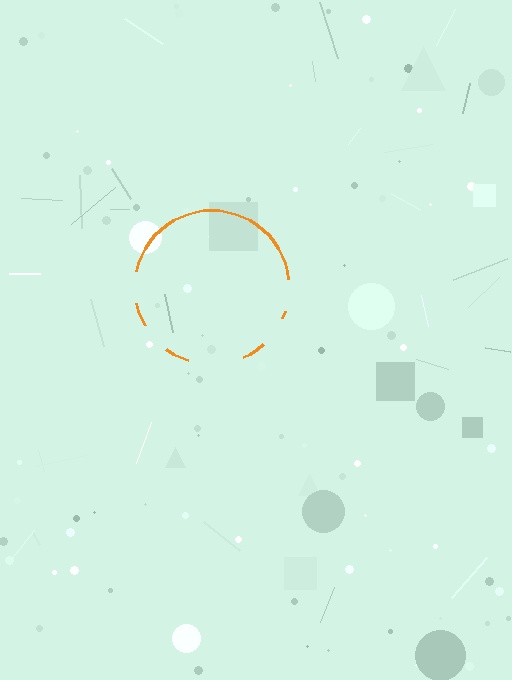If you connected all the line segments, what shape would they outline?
They would outline a circle.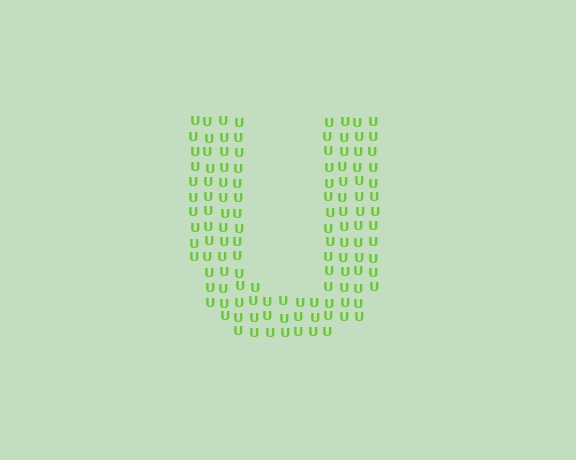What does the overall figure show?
The overall figure shows the letter U.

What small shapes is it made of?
It is made of small letter U's.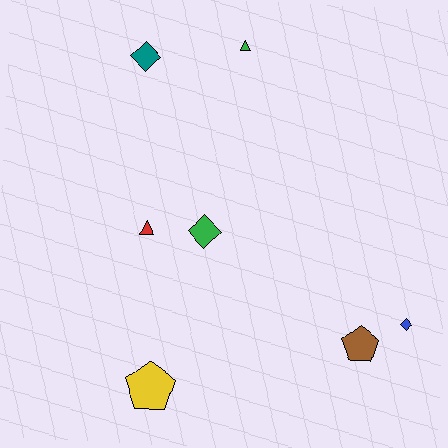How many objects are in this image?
There are 7 objects.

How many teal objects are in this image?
There is 1 teal object.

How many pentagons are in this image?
There are 2 pentagons.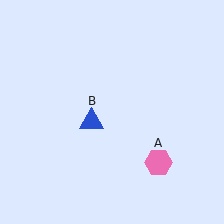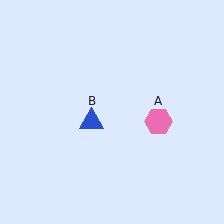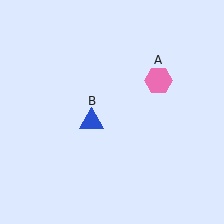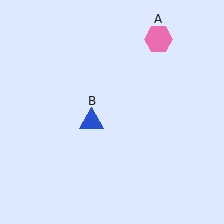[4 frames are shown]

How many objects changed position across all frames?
1 object changed position: pink hexagon (object A).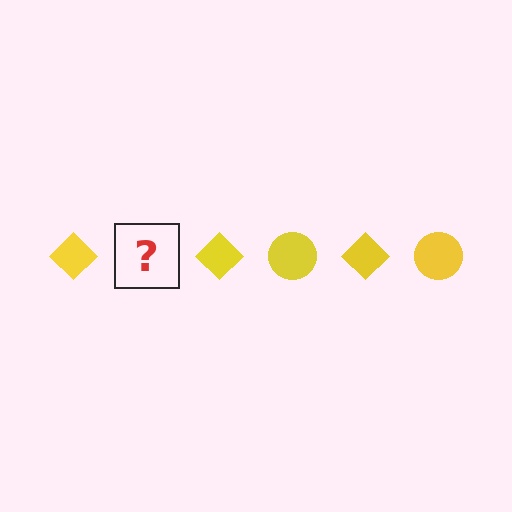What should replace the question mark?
The question mark should be replaced with a yellow circle.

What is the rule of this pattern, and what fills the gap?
The rule is that the pattern cycles through diamond, circle shapes in yellow. The gap should be filled with a yellow circle.